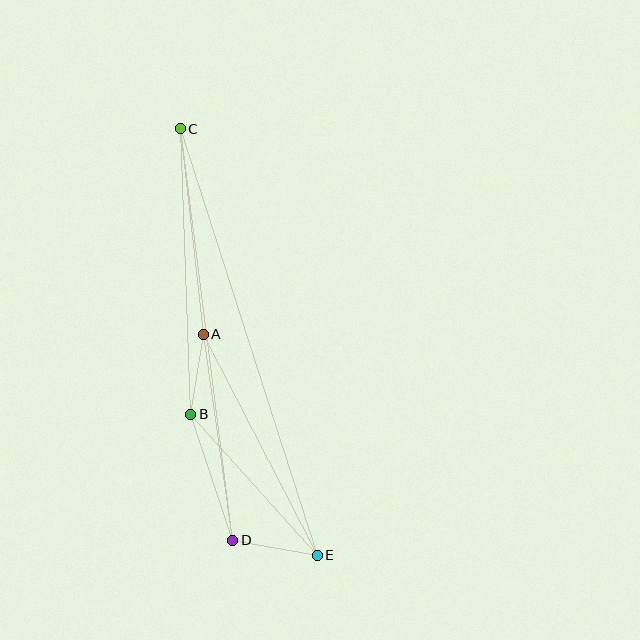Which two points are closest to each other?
Points A and B are closest to each other.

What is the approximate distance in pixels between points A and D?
The distance between A and D is approximately 208 pixels.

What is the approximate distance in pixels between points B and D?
The distance between B and D is approximately 133 pixels.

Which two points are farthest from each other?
Points C and E are farthest from each other.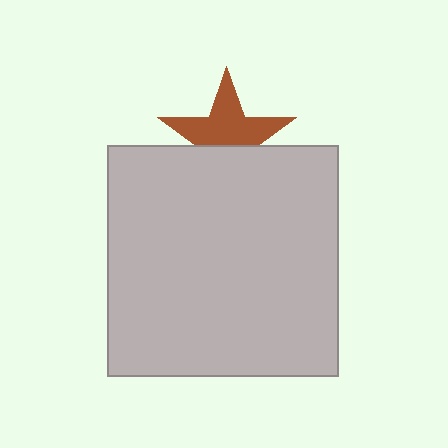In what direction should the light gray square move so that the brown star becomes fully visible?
The light gray square should move down. That is the shortest direction to clear the overlap and leave the brown star fully visible.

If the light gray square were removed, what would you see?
You would see the complete brown star.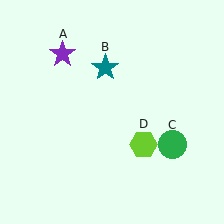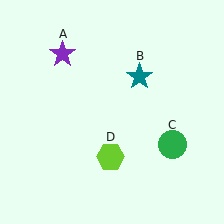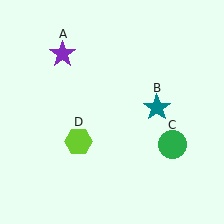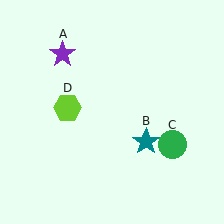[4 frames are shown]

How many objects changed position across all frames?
2 objects changed position: teal star (object B), lime hexagon (object D).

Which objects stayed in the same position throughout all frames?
Purple star (object A) and green circle (object C) remained stationary.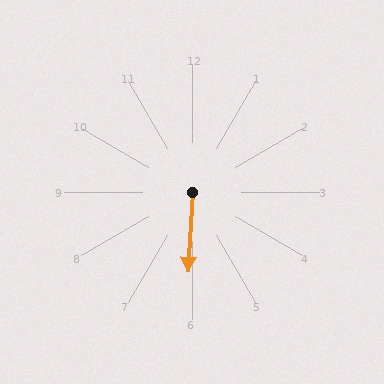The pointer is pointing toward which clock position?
Roughly 6 o'clock.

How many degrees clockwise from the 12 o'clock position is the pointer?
Approximately 183 degrees.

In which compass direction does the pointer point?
South.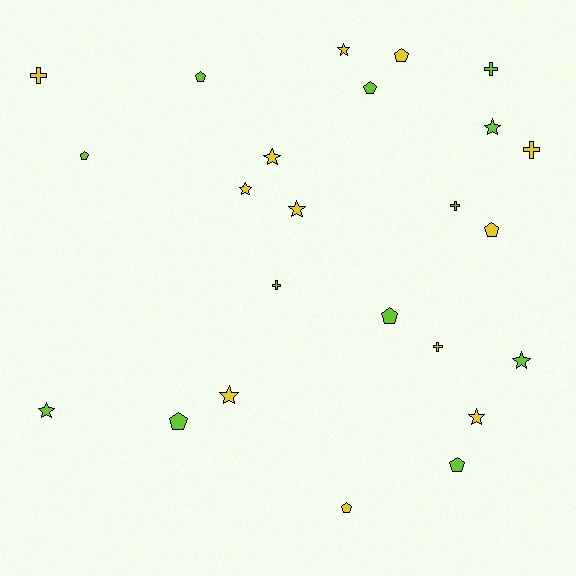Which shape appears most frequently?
Pentagon, with 9 objects.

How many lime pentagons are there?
There are 6 lime pentagons.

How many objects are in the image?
There are 24 objects.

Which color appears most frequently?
Lime, with 12 objects.